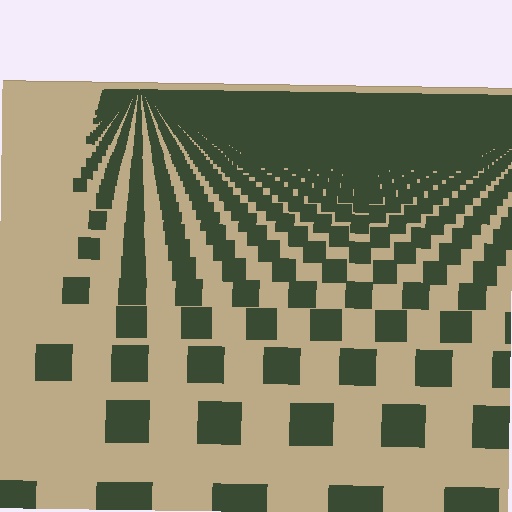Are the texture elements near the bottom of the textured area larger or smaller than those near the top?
Larger. Near the bottom, elements are closer to the viewer and appear at a bigger on-screen size.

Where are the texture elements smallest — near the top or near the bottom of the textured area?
Near the top.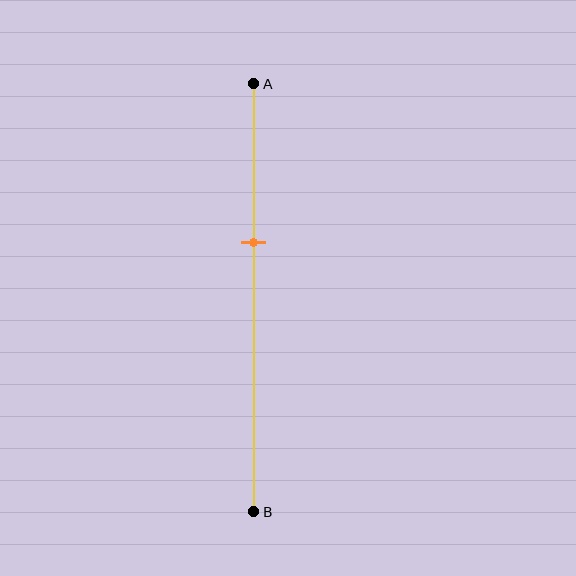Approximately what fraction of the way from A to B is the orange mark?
The orange mark is approximately 35% of the way from A to B.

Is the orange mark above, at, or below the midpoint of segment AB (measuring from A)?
The orange mark is above the midpoint of segment AB.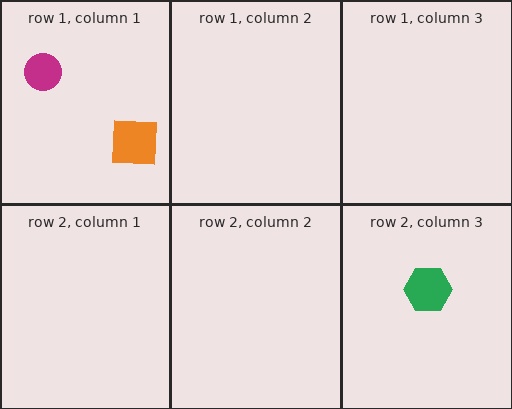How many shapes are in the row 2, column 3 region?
1.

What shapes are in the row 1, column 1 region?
The orange square, the magenta circle.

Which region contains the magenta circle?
The row 1, column 1 region.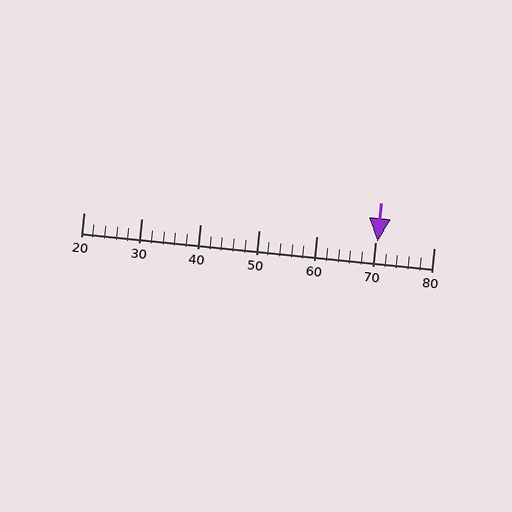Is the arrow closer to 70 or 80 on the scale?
The arrow is closer to 70.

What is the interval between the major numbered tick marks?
The major tick marks are spaced 10 units apart.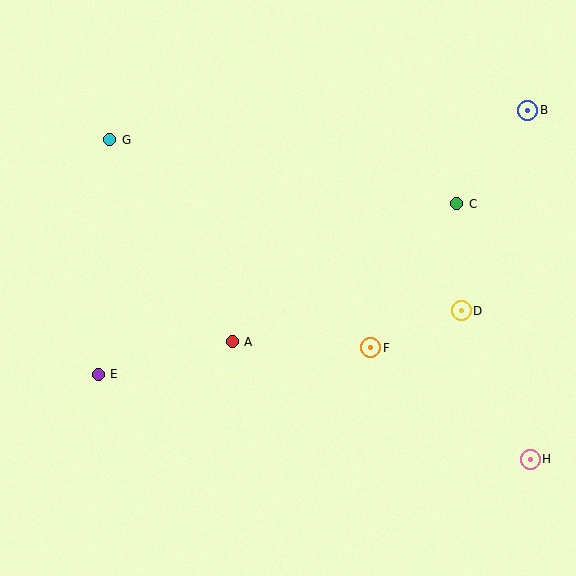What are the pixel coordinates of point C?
Point C is at (457, 204).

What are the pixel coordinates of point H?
Point H is at (530, 459).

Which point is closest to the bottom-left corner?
Point E is closest to the bottom-left corner.